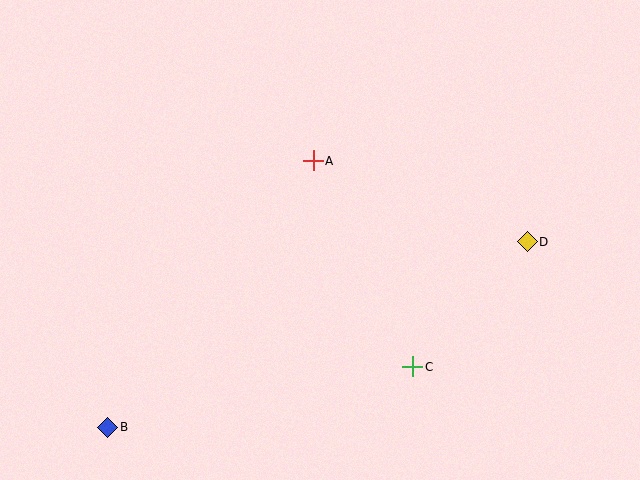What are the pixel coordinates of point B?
Point B is at (108, 427).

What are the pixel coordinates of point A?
Point A is at (313, 161).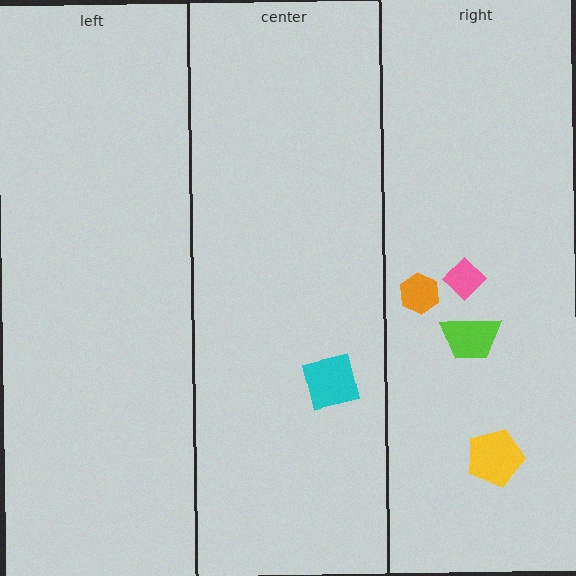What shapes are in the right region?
The orange hexagon, the yellow pentagon, the pink diamond, the lime trapezoid.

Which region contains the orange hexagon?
The right region.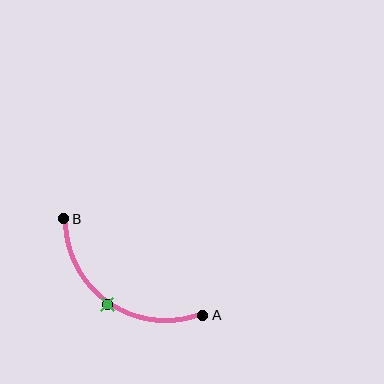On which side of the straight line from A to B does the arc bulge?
The arc bulges below and to the left of the straight line connecting A and B.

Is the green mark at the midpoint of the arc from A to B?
Yes. The green mark lies on the arc at equal arc-length from both A and B — it is the arc midpoint.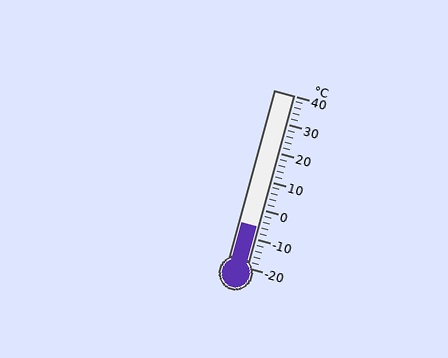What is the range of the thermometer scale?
The thermometer scale ranges from -20°C to 40°C.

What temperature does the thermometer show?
The thermometer shows approximately -6°C.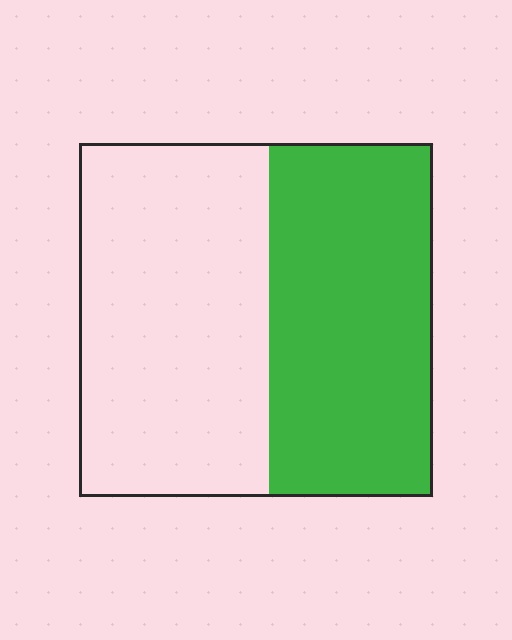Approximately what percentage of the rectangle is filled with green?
Approximately 45%.